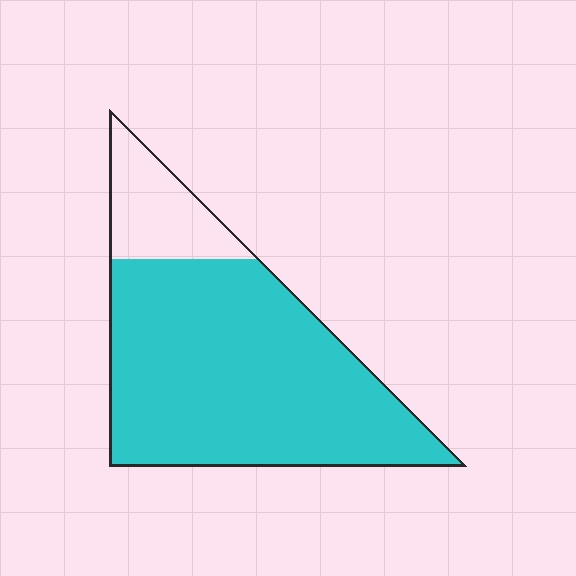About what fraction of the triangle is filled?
About five sixths (5/6).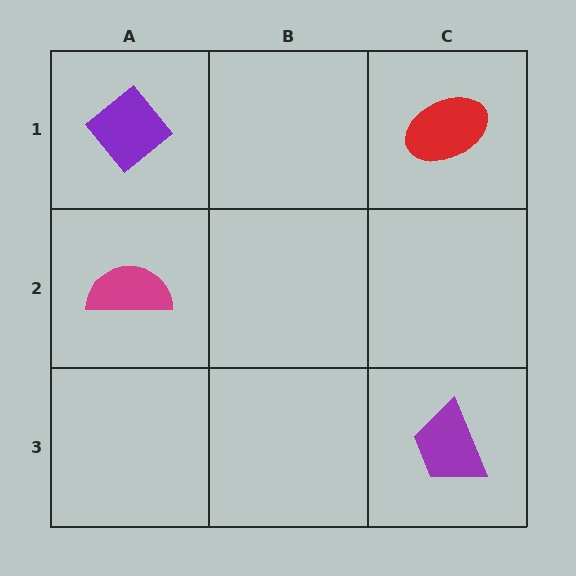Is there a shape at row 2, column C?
No, that cell is empty.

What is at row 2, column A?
A magenta semicircle.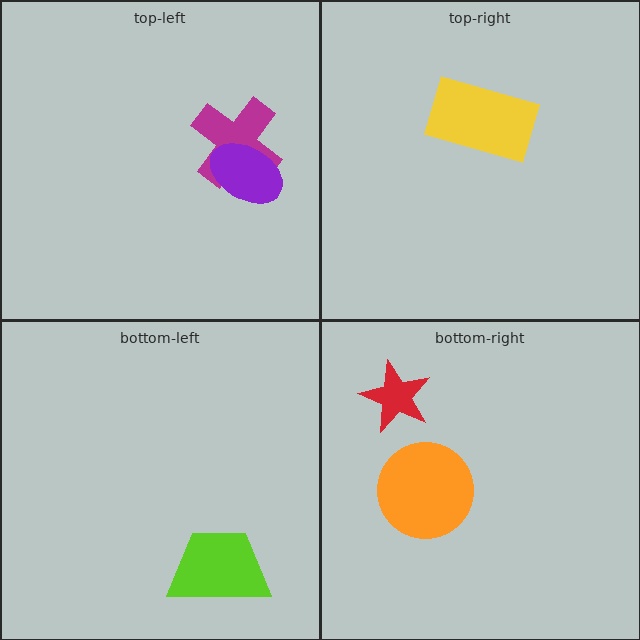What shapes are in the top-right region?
The yellow rectangle.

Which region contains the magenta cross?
The top-left region.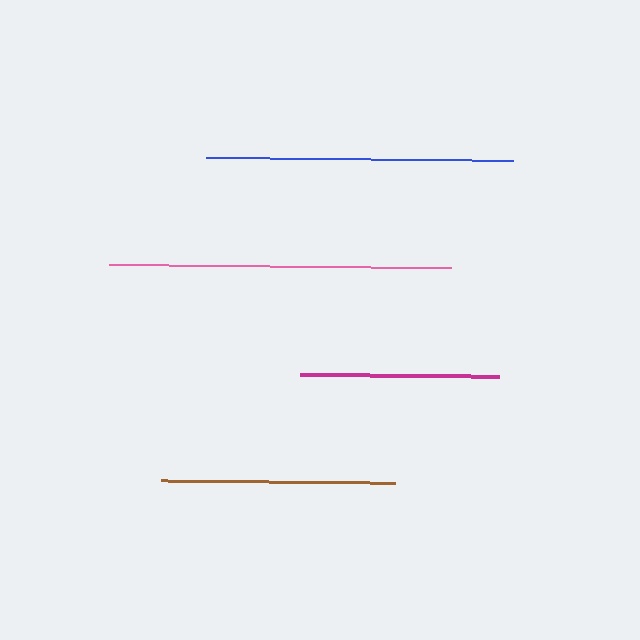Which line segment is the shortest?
The magenta line is the shortest at approximately 198 pixels.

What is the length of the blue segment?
The blue segment is approximately 307 pixels long.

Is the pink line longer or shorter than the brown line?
The pink line is longer than the brown line.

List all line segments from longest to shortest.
From longest to shortest: pink, blue, brown, magenta.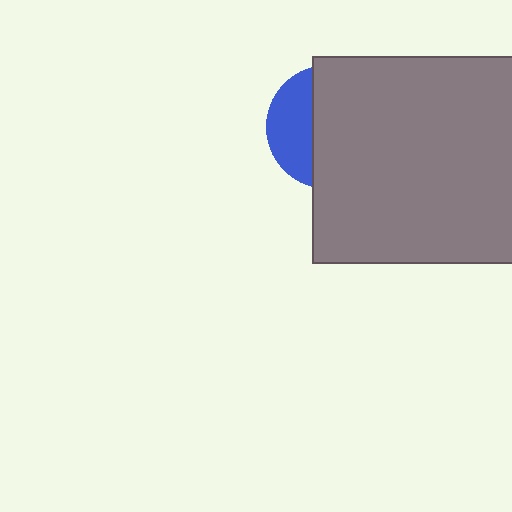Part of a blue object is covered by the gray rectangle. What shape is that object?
It is a circle.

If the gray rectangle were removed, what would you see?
You would see the complete blue circle.